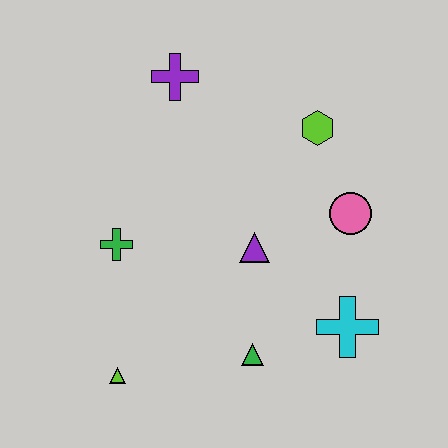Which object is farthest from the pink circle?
The lime triangle is farthest from the pink circle.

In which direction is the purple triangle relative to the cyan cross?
The purple triangle is to the left of the cyan cross.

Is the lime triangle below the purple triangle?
Yes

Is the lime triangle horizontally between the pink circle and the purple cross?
No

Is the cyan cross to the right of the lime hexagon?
Yes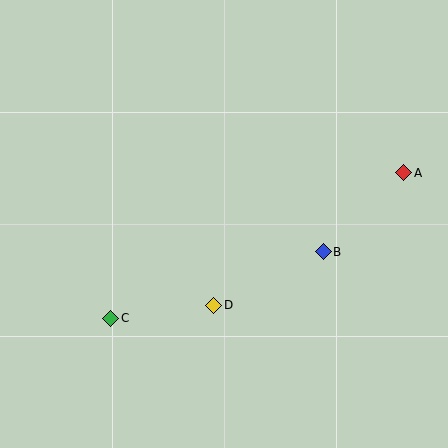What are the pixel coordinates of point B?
Point B is at (323, 252).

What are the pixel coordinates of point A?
Point A is at (404, 173).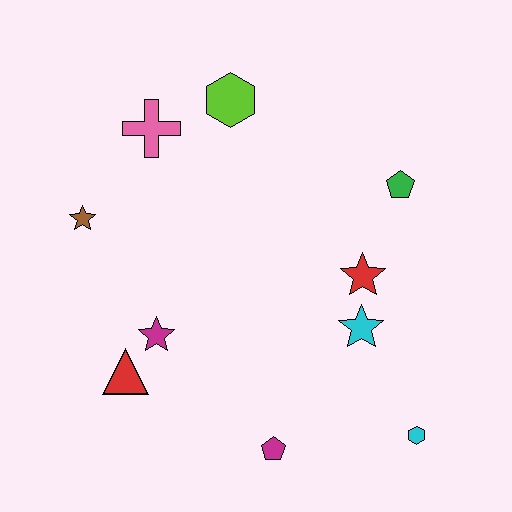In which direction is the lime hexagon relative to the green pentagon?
The lime hexagon is to the left of the green pentagon.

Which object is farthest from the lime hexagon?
The cyan hexagon is farthest from the lime hexagon.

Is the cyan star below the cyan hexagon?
No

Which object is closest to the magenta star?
The red triangle is closest to the magenta star.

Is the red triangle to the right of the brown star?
Yes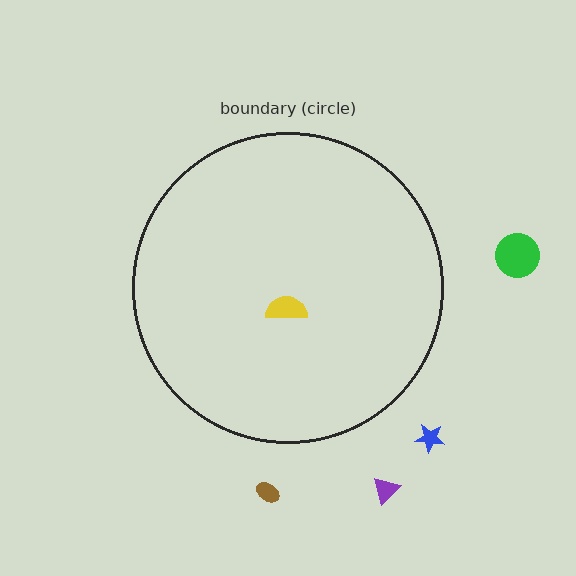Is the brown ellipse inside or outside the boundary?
Outside.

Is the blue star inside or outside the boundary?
Outside.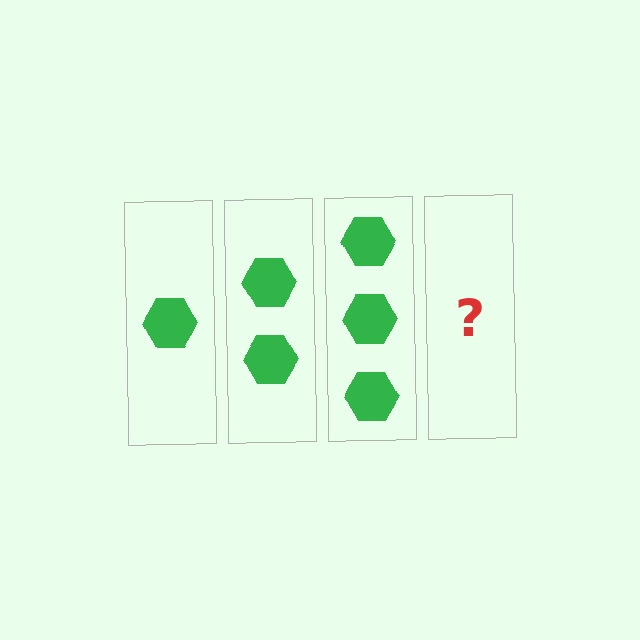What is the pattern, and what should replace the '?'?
The pattern is that each step adds one more hexagon. The '?' should be 4 hexagons.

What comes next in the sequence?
The next element should be 4 hexagons.